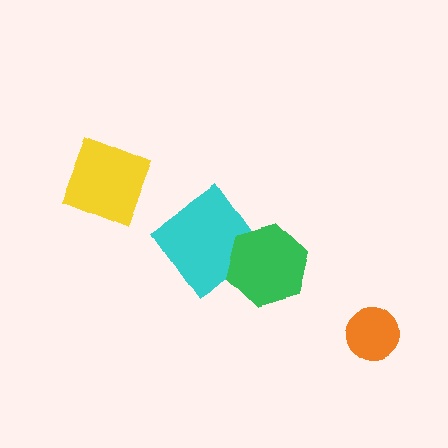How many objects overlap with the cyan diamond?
1 object overlaps with the cyan diamond.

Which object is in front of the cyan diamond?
The green hexagon is in front of the cyan diamond.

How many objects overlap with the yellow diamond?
0 objects overlap with the yellow diamond.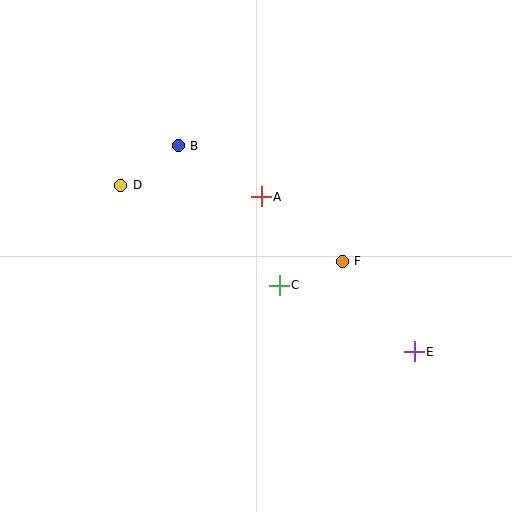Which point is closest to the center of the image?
Point C at (279, 285) is closest to the center.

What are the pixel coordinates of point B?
Point B is at (178, 146).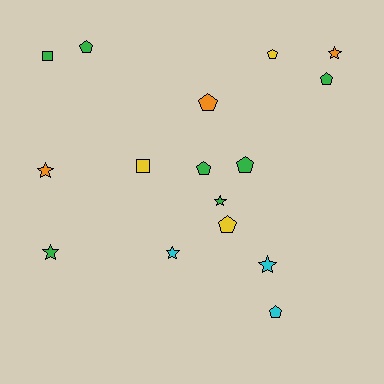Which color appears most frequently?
Green, with 7 objects.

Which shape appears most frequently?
Pentagon, with 8 objects.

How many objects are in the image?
There are 16 objects.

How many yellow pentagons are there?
There are 2 yellow pentagons.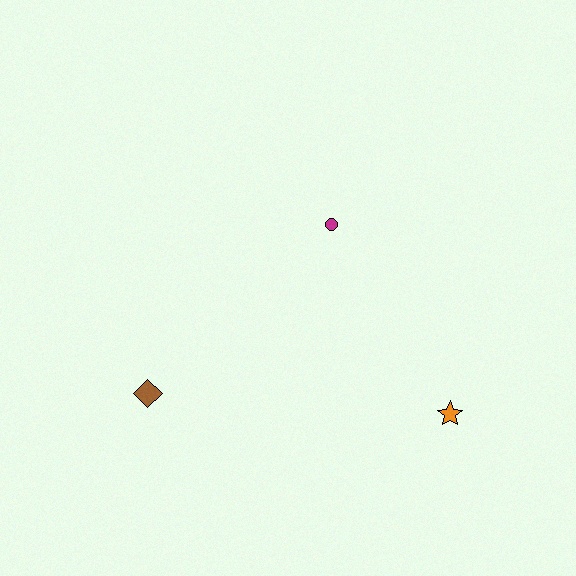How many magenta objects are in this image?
There is 1 magenta object.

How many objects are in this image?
There are 3 objects.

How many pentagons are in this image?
There are no pentagons.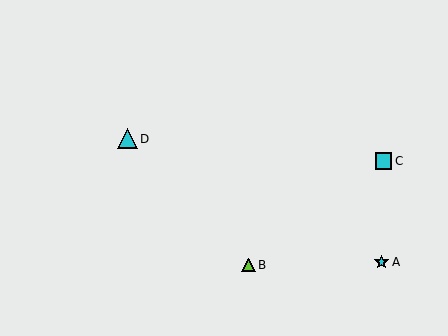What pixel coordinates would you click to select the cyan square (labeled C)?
Click at (383, 161) to select the cyan square C.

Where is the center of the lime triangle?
The center of the lime triangle is at (249, 265).